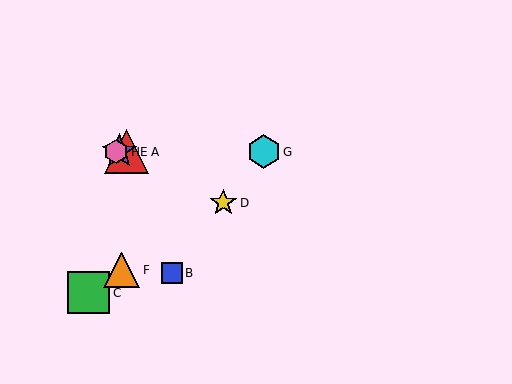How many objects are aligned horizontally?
4 objects (A, E, G, H) are aligned horizontally.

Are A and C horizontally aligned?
No, A is at y≈152 and C is at y≈293.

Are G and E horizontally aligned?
Yes, both are at y≈152.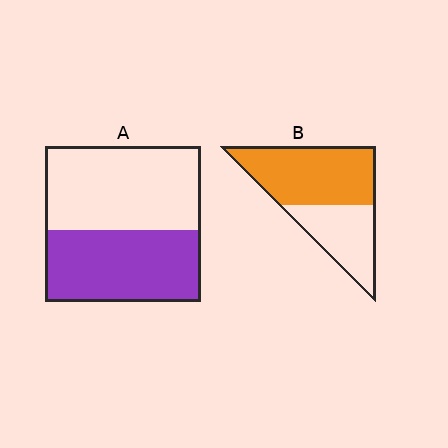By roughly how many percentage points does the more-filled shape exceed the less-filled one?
By roughly 15 percentage points (B over A).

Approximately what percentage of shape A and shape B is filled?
A is approximately 45% and B is approximately 60%.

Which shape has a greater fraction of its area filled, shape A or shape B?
Shape B.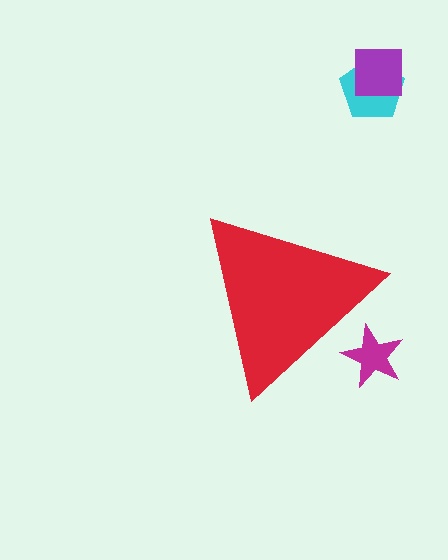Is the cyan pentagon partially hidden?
No, the cyan pentagon is fully visible.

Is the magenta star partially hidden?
Yes, the magenta star is partially hidden behind the red triangle.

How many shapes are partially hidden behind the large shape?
1 shape is partially hidden.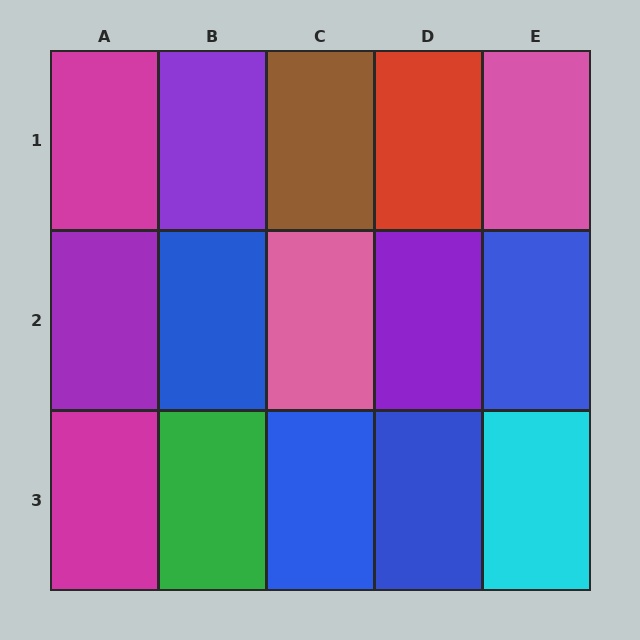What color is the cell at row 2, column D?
Purple.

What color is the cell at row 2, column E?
Blue.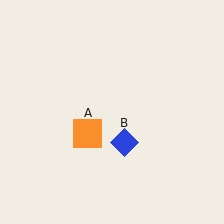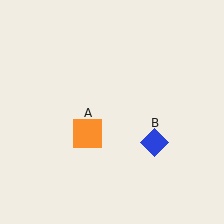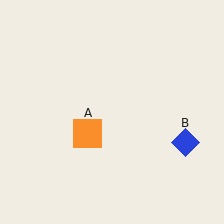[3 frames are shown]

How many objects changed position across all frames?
1 object changed position: blue diamond (object B).